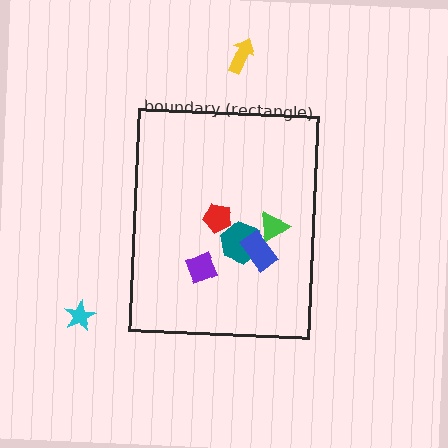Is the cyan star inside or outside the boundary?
Outside.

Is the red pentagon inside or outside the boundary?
Inside.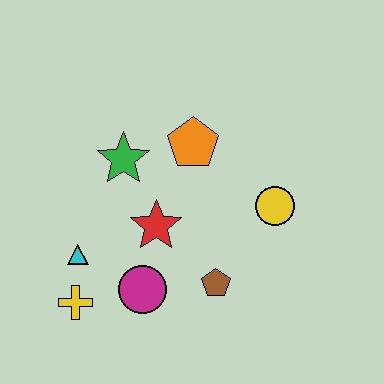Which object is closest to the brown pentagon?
The magenta circle is closest to the brown pentagon.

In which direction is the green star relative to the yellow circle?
The green star is to the left of the yellow circle.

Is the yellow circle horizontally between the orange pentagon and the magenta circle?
No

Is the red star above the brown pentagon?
Yes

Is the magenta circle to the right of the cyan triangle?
Yes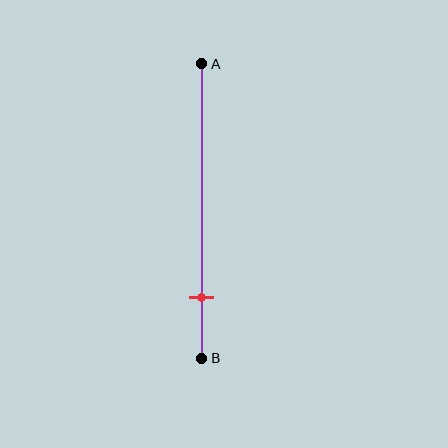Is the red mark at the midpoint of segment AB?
No, the mark is at about 80% from A, not at the 50% midpoint.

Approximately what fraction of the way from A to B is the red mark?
The red mark is approximately 80% of the way from A to B.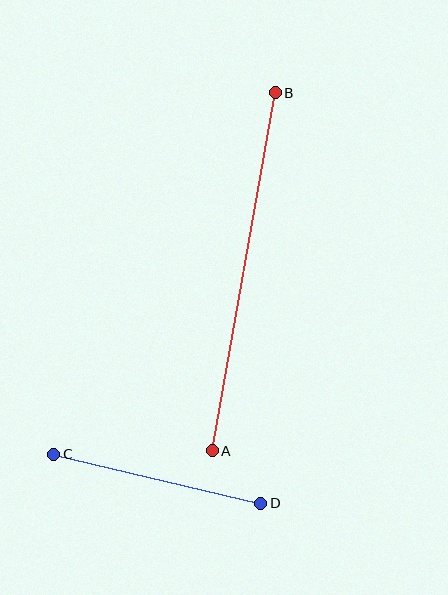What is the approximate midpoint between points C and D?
The midpoint is at approximately (157, 479) pixels.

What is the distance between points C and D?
The distance is approximately 212 pixels.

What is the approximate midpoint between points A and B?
The midpoint is at approximately (244, 272) pixels.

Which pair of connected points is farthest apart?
Points A and B are farthest apart.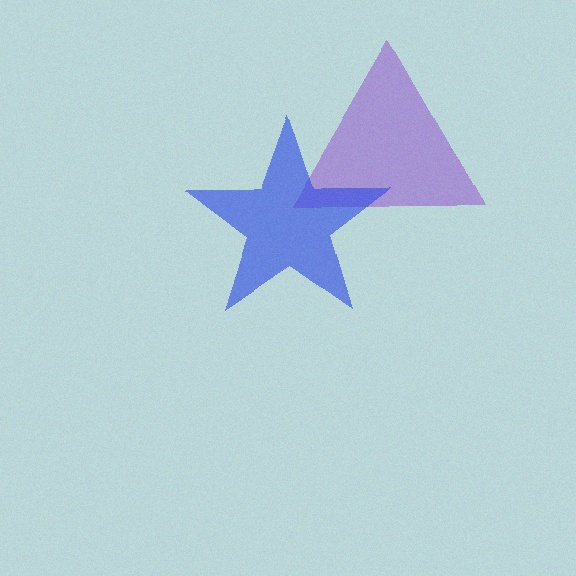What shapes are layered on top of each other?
The layered shapes are: a purple triangle, a blue star.